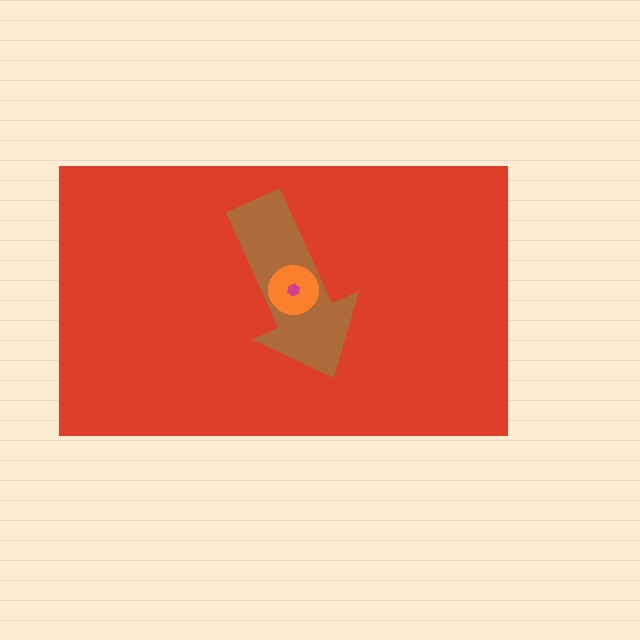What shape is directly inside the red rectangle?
The brown arrow.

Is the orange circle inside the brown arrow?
Yes.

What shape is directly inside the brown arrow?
The orange circle.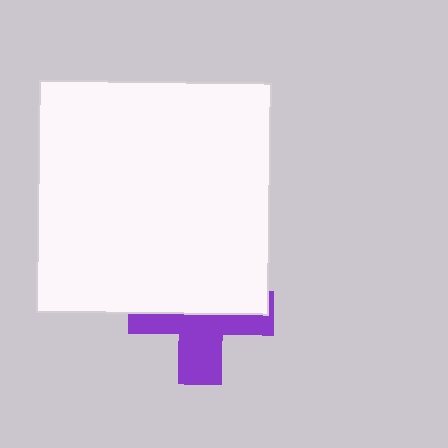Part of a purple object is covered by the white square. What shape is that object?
It is a cross.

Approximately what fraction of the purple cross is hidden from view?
Roughly 53% of the purple cross is hidden behind the white square.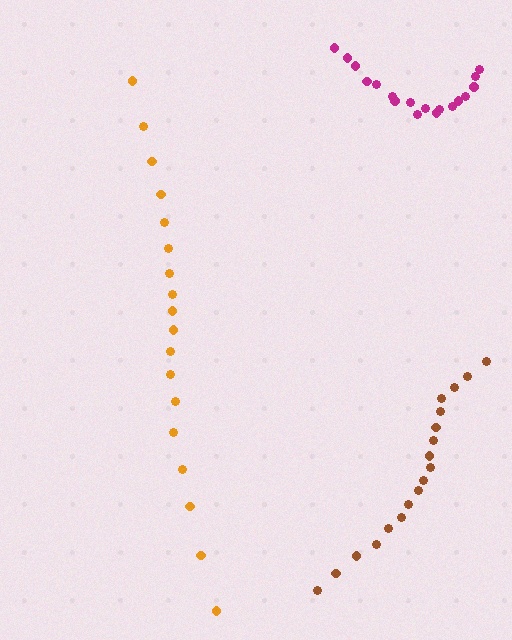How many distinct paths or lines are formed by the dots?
There are 3 distinct paths.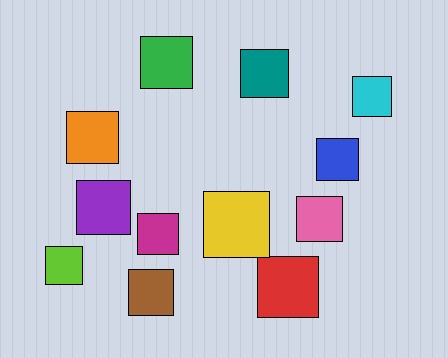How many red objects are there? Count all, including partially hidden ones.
There is 1 red object.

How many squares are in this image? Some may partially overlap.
There are 12 squares.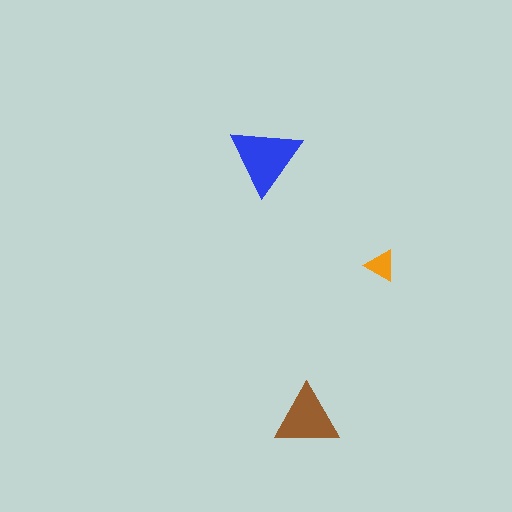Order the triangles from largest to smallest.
the blue one, the brown one, the orange one.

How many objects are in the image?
There are 3 objects in the image.